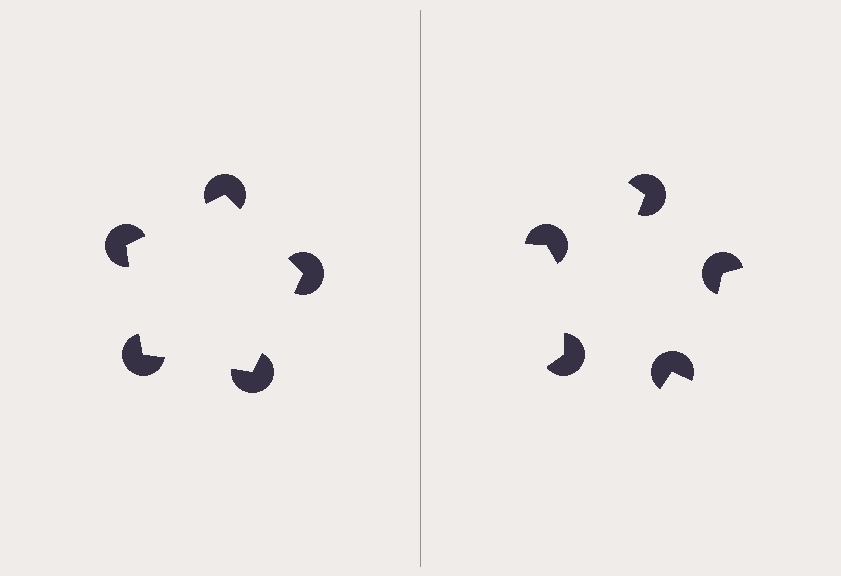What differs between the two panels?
The pac-man discs are positioned identically on both sides; only the wedge orientations differ. On the left they align to a pentagon; on the right they are misaligned.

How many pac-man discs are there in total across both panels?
10 — 5 on each side.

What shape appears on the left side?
An illusory pentagon.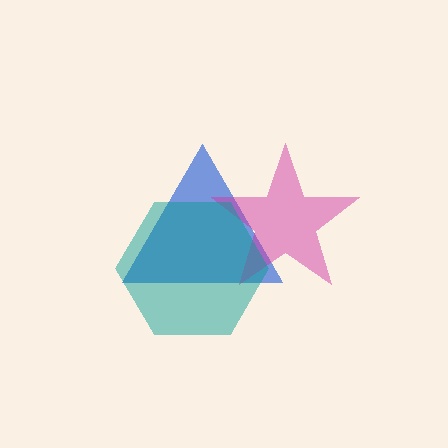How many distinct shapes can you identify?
There are 3 distinct shapes: a blue triangle, a magenta star, a teal hexagon.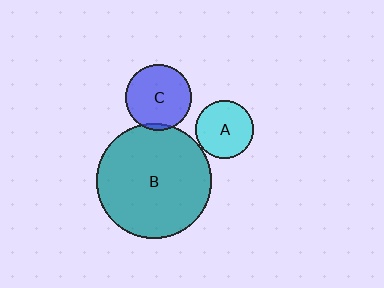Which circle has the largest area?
Circle B (teal).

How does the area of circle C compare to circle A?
Approximately 1.3 times.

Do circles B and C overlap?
Yes.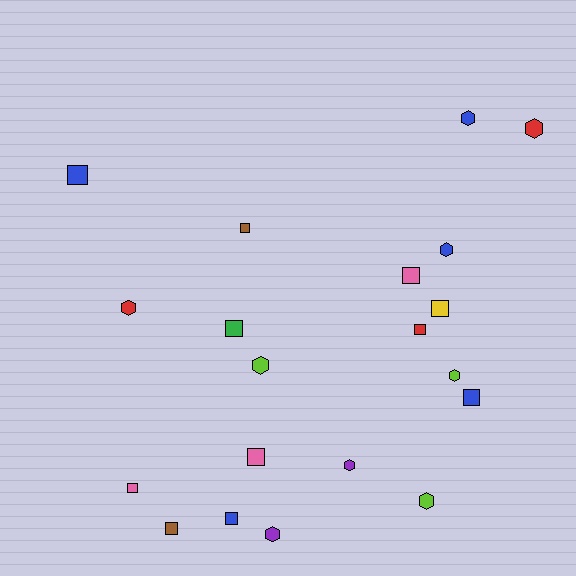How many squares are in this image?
There are 11 squares.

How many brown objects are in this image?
There are 2 brown objects.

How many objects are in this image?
There are 20 objects.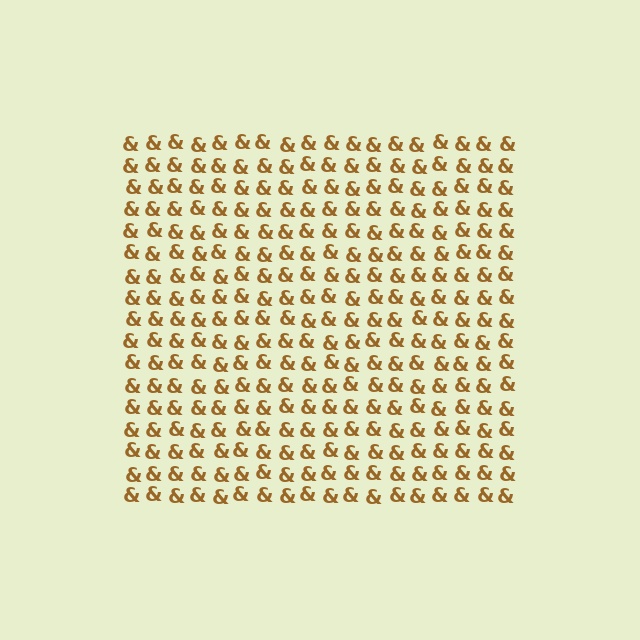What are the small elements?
The small elements are ampersands.